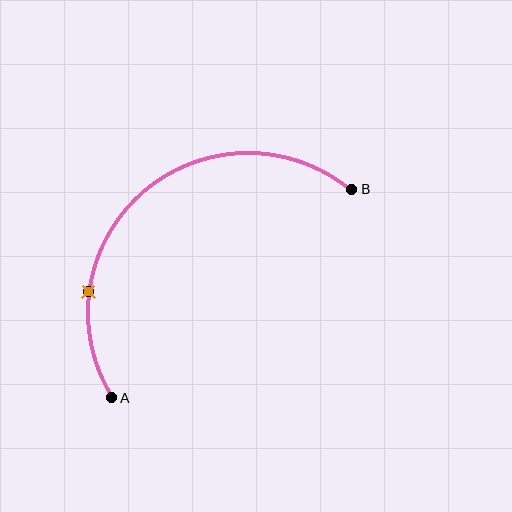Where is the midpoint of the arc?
The arc midpoint is the point on the curve farthest from the straight line joining A and B. It sits above and to the left of that line.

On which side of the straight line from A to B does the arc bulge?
The arc bulges above and to the left of the straight line connecting A and B.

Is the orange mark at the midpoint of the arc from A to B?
No. The orange mark lies on the arc but is closer to endpoint A. The arc midpoint would be at the point on the curve equidistant along the arc from both A and B.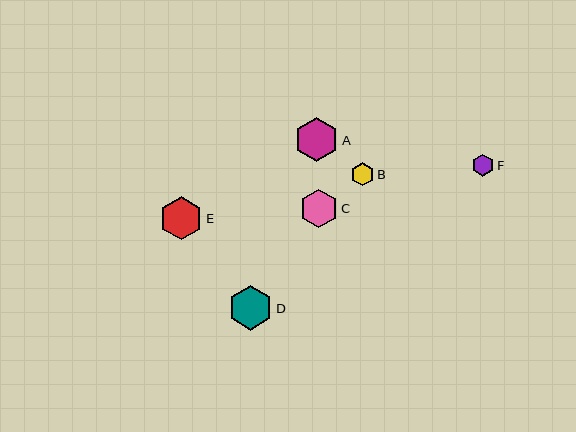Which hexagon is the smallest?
Hexagon F is the smallest with a size of approximately 22 pixels.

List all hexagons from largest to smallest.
From largest to smallest: D, A, E, C, B, F.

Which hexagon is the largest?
Hexagon D is the largest with a size of approximately 45 pixels.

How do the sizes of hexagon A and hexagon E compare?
Hexagon A and hexagon E are approximately the same size.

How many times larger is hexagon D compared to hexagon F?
Hexagon D is approximately 2.1 times the size of hexagon F.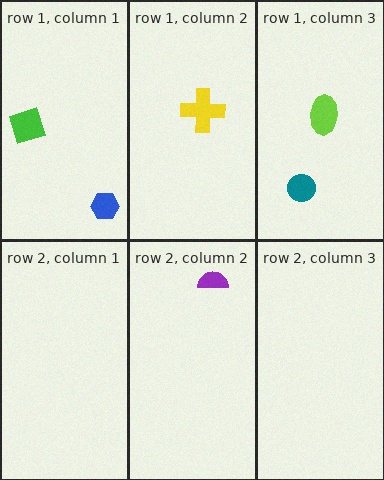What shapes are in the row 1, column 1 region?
The blue hexagon, the green square.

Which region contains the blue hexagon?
The row 1, column 1 region.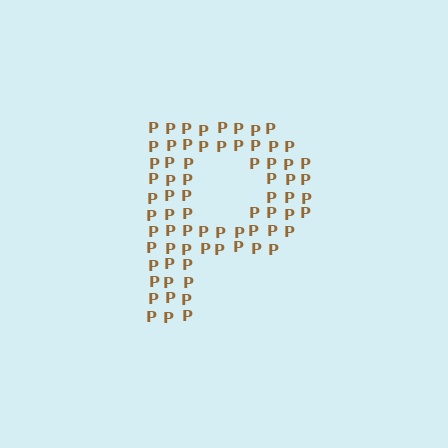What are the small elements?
The small elements are letter P's.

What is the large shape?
The large shape is the letter P.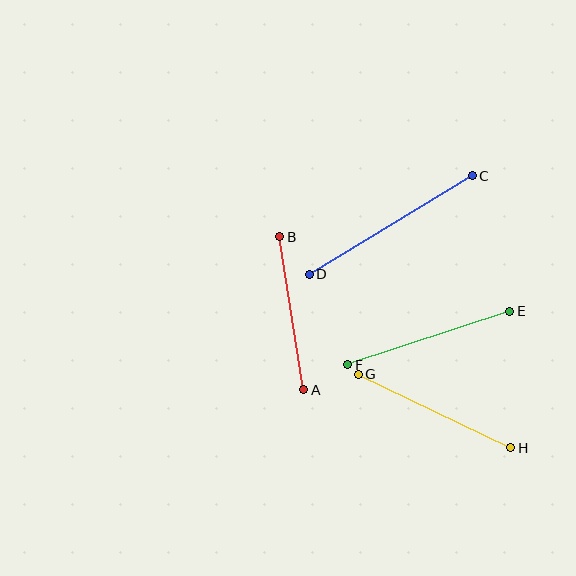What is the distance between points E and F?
The distance is approximately 170 pixels.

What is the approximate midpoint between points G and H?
The midpoint is at approximately (435, 411) pixels.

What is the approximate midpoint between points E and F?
The midpoint is at approximately (429, 338) pixels.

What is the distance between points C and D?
The distance is approximately 190 pixels.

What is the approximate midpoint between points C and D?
The midpoint is at approximately (391, 225) pixels.